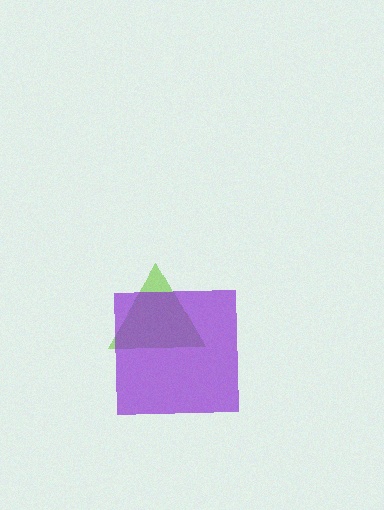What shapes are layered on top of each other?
The layered shapes are: a lime triangle, a purple square.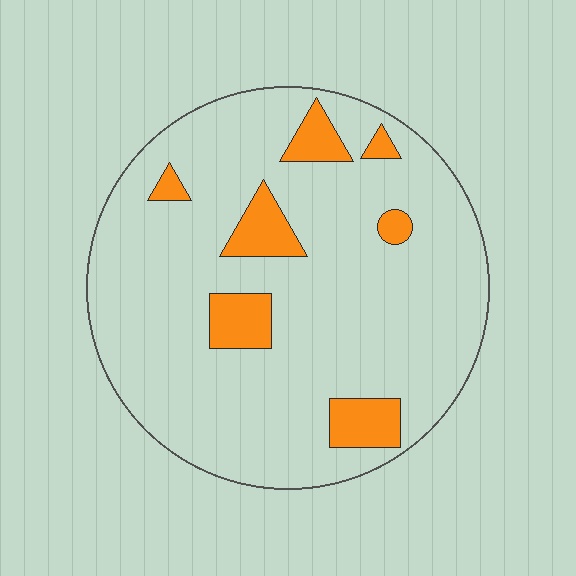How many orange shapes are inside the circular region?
7.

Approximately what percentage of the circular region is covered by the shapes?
Approximately 10%.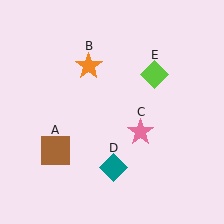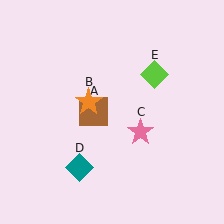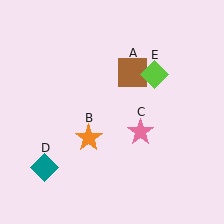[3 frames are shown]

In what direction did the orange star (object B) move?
The orange star (object B) moved down.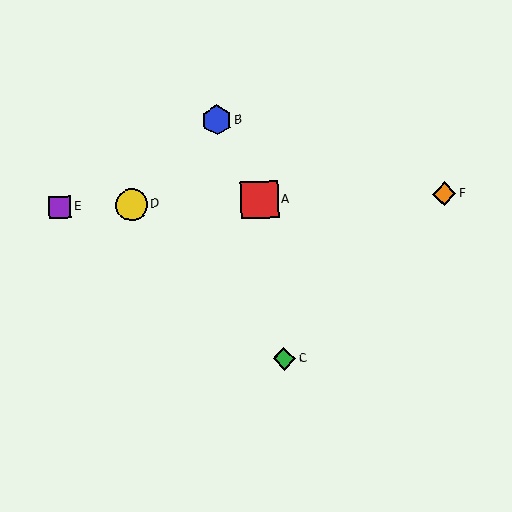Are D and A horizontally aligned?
Yes, both are at y≈205.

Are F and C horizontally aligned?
No, F is at y≈194 and C is at y≈359.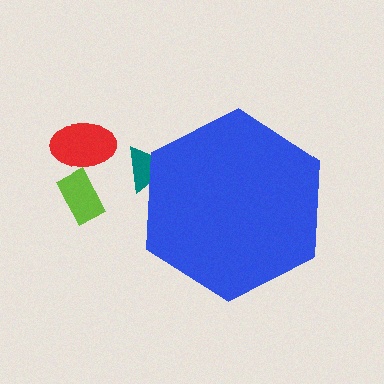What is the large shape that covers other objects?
A blue hexagon.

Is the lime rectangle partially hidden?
No, the lime rectangle is fully visible.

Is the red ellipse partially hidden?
No, the red ellipse is fully visible.